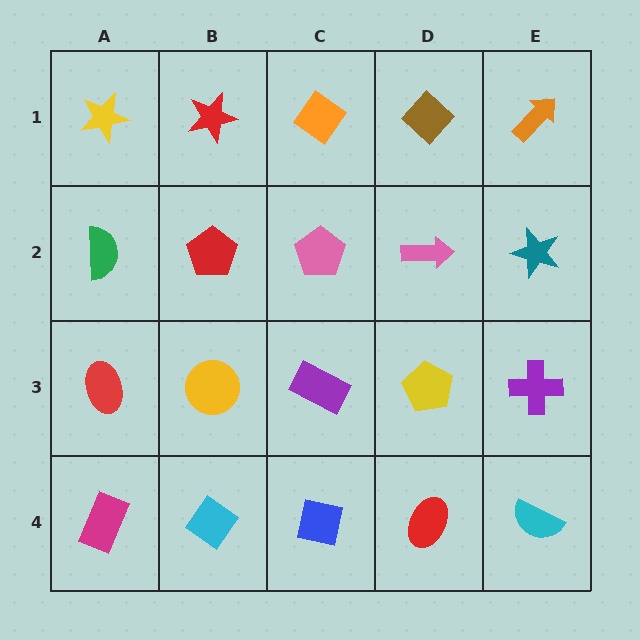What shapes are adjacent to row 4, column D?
A yellow pentagon (row 3, column D), a blue square (row 4, column C), a cyan semicircle (row 4, column E).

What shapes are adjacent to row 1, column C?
A pink pentagon (row 2, column C), a red star (row 1, column B), a brown diamond (row 1, column D).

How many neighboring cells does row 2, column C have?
4.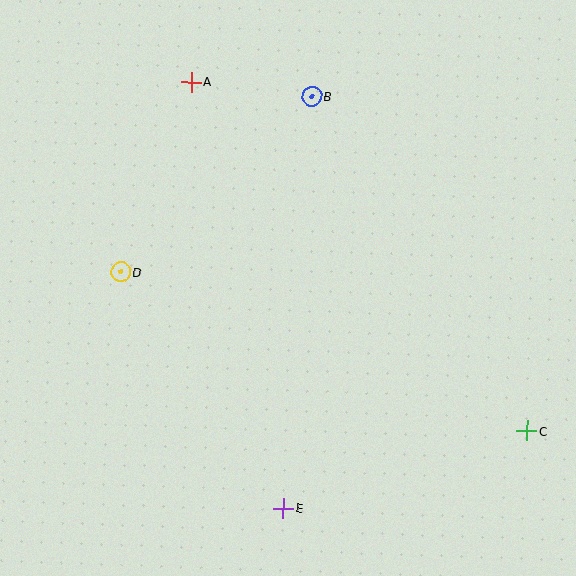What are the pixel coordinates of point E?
Point E is at (284, 508).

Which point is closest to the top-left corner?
Point A is closest to the top-left corner.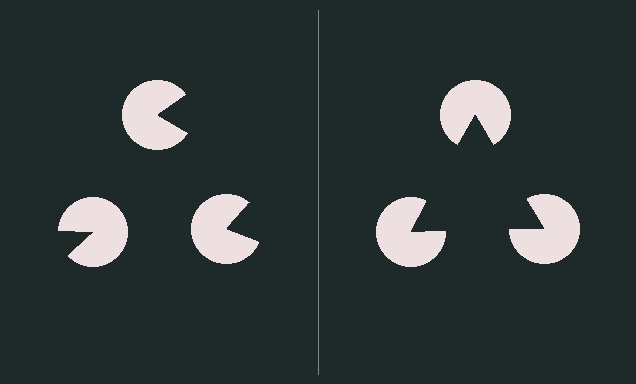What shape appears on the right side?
An illusory triangle.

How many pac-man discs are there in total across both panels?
6 — 3 on each side.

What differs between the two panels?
The pac-man discs are positioned identically on both sides; only the wedge orientations differ. On the right they align to a triangle; on the left they are misaligned.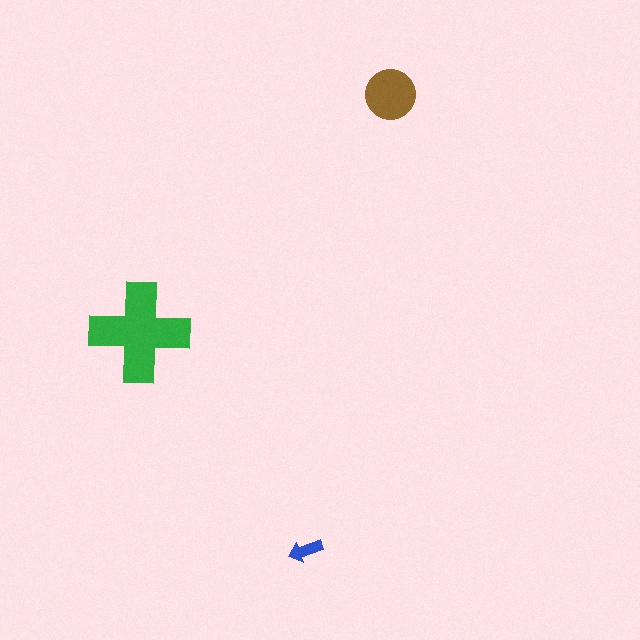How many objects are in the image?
There are 3 objects in the image.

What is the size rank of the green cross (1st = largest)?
1st.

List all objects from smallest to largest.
The blue arrow, the brown circle, the green cross.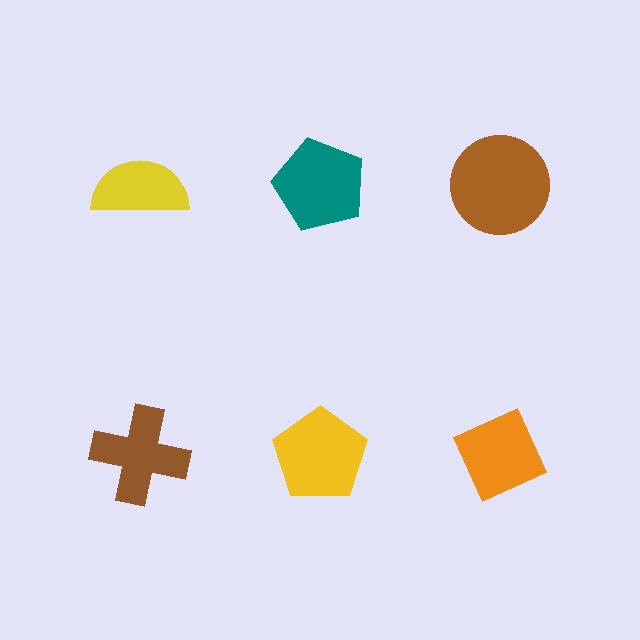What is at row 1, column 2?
A teal pentagon.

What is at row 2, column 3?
An orange diamond.